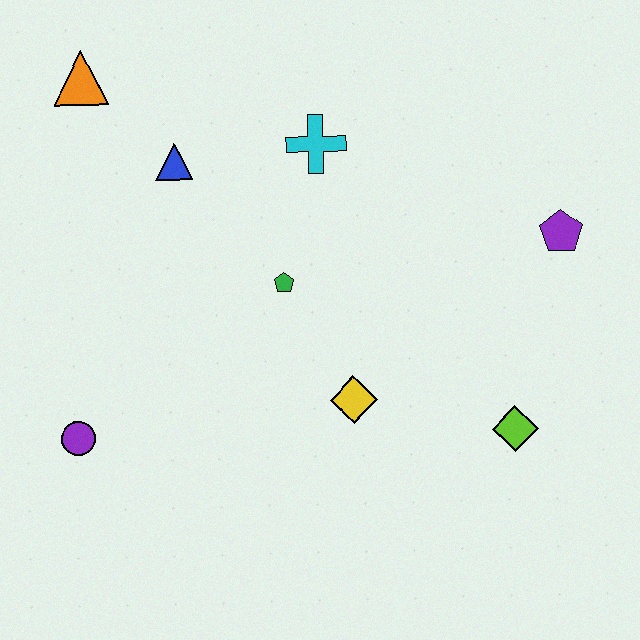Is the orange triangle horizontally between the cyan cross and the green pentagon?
No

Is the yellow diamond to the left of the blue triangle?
No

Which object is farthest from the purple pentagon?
The purple circle is farthest from the purple pentagon.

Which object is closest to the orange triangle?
The blue triangle is closest to the orange triangle.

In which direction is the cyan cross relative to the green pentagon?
The cyan cross is above the green pentagon.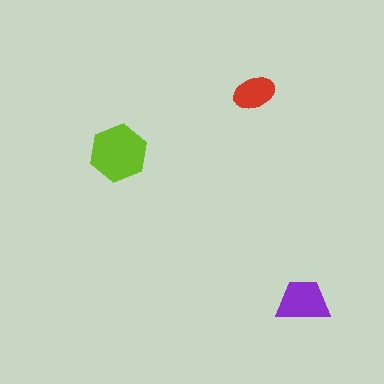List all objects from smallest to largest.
The red ellipse, the purple trapezoid, the lime hexagon.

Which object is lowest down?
The purple trapezoid is bottommost.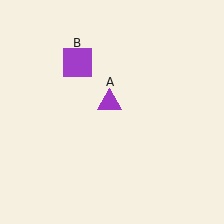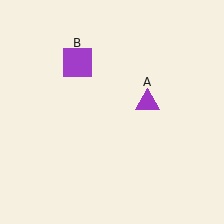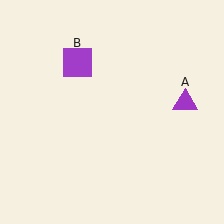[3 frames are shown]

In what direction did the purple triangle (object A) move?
The purple triangle (object A) moved right.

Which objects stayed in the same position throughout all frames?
Purple square (object B) remained stationary.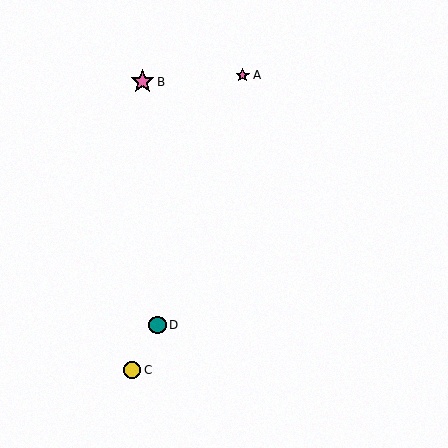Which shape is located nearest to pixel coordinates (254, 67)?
The pink star (labeled A) at (243, 75) is nearest to that location.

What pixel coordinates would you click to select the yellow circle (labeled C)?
Click at (132, 370) to select the yellow circle C.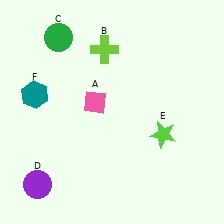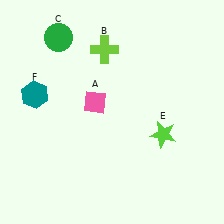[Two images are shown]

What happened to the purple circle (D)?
The purple circle (D) was removed in Image 2. It was in the bottom-left area of Image 1.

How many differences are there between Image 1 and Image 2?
There is 1 difference between the two images.